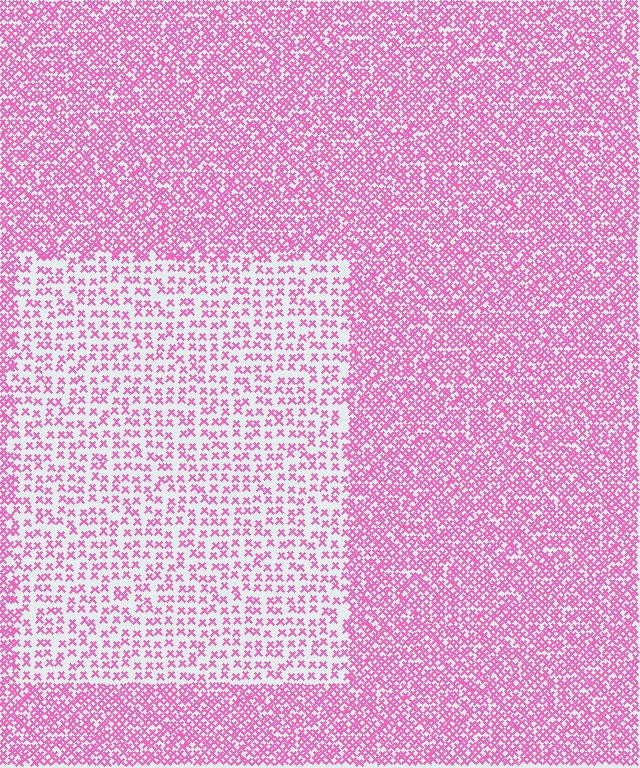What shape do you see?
I see a rectangle.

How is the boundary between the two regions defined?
The boundary is defined by a change in element density (approximately 2.2x ratio). All elements are the same color, size, and shape.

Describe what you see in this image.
The image contains small pink elements arranged at two different densities. A rectangle-shaped region is visible where the elements are less densely packed than the surrounding area.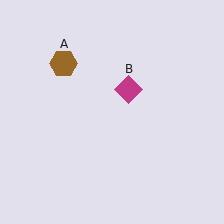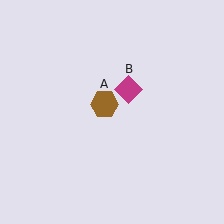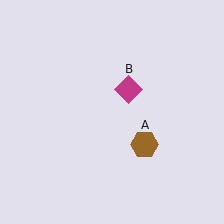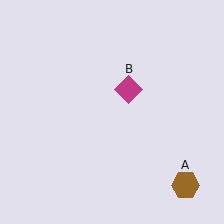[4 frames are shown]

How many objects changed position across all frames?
1 object changed position: brown hexagon (object A).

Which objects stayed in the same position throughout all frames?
Magenta diamond (object B) remained stationary.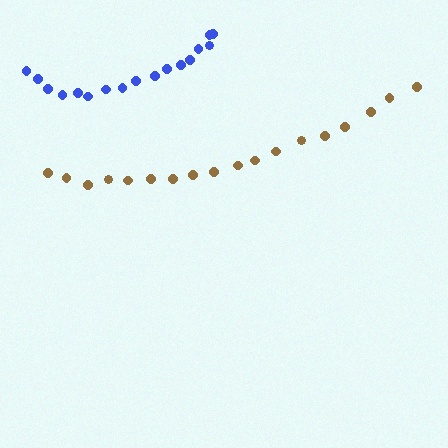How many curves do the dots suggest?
There are 2 distinct paths.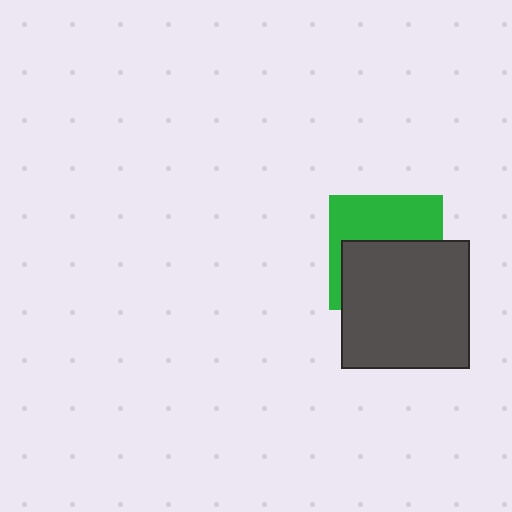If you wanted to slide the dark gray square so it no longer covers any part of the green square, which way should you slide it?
Slide it down — that is the most direct way to separate the two shapes.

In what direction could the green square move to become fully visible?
The green square could move up. That would shift it out from behind the dark gray square entirely.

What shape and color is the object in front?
The object in front is a dark gray square.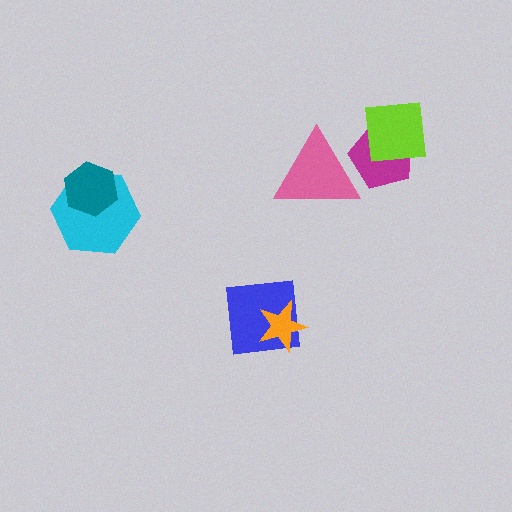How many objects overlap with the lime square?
1 object overlaps with the lime square.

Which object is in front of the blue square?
The orange star is in front of the blue square.